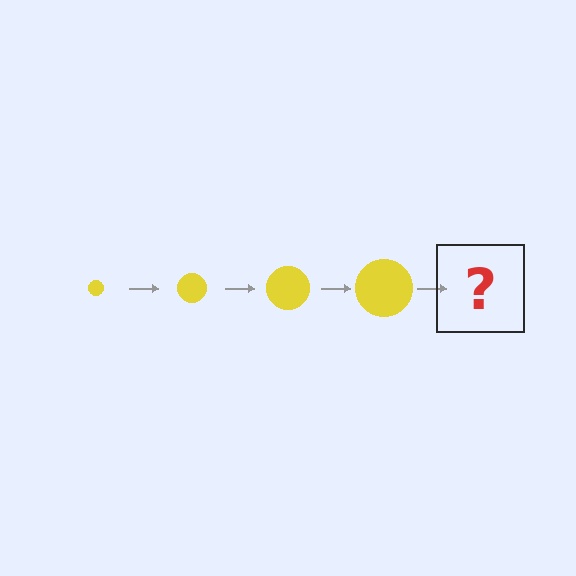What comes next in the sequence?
The next element should be a yellow circle, larger than the previous one.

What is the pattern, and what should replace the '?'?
The pattern is that the circle gets progressively larger each step. The '?' should be a yellow circle, larger than the previous one.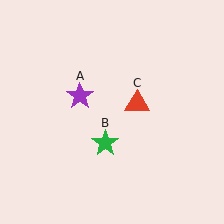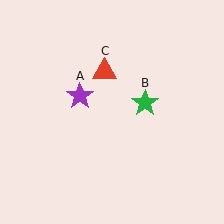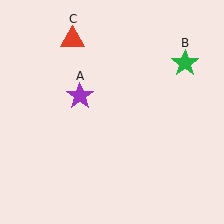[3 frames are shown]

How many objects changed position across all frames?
2 objects changed position: green star (object B), red triangle (object C).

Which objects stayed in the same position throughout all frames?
Purple star (object A) remained stationary.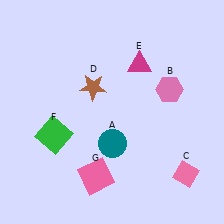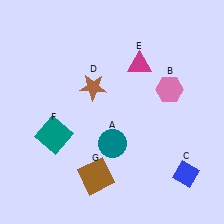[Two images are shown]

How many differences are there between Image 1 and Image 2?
There are 3 differences between the two images.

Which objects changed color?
C changed from pink to blue. F changed from green to teal. G changed from pink to brown.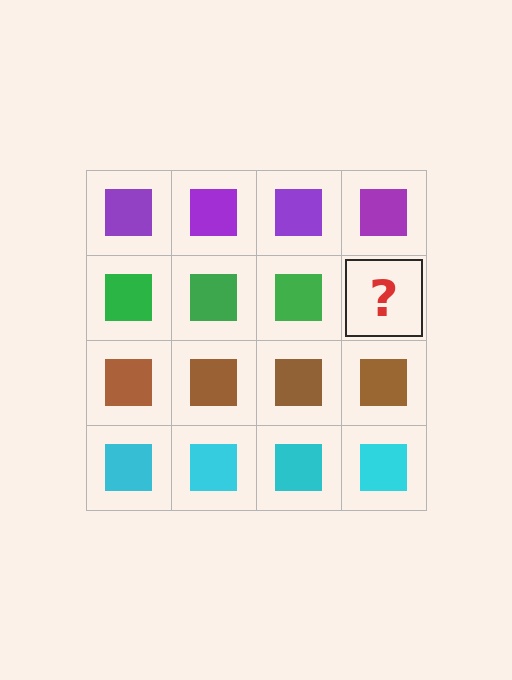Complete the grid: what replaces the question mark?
The question mark should be replaced with a green square.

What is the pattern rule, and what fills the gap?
The rule is that each row has a consistent color. The gap should be filled with a green square.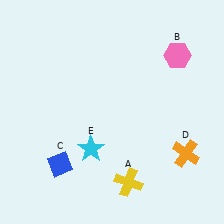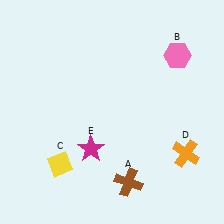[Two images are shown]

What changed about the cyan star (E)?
In Image 1, E is cyan. In Image 2, it changed to magenta.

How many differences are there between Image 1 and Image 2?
There are 3 differences between the two images.